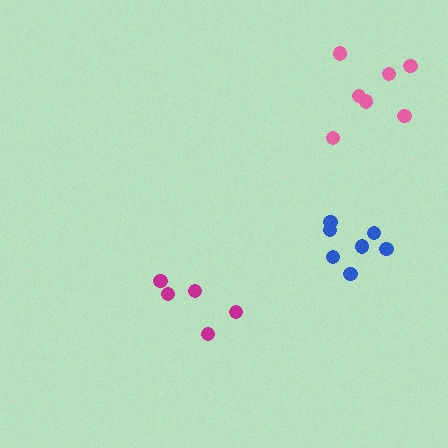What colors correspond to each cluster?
The clusters are colored: magenta, blue, pink.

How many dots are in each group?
Group 1: 5 dots, Group 2: 7 dots, Group 3: 7 dots (19 total).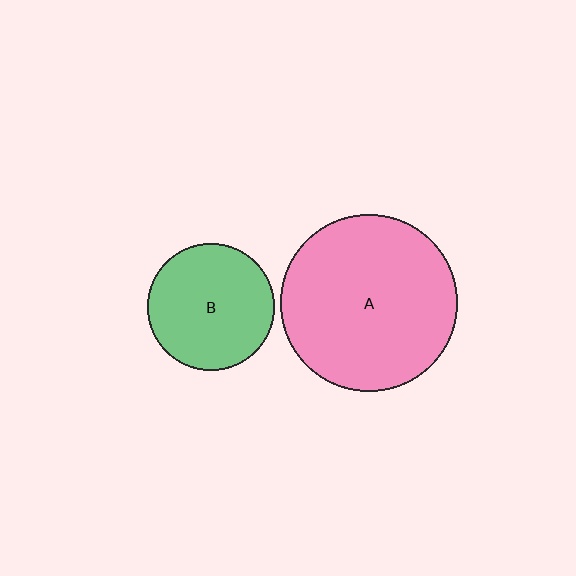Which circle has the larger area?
Circle A (pink).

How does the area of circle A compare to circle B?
Approximately 1.9 times.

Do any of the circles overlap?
No, none of the circles overlap.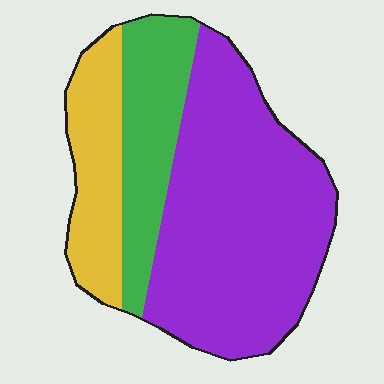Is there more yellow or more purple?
Purple.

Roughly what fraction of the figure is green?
Green takes up between a sixth and a third of the figure.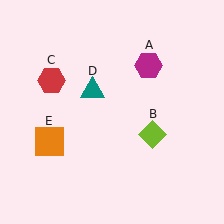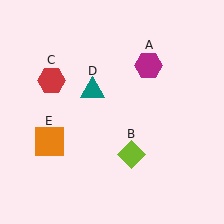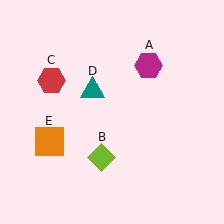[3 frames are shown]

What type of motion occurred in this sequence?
The lime diamond (object B) rotated clockwise around the center of the scene.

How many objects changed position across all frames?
1 object changed position: lime diamond (object B).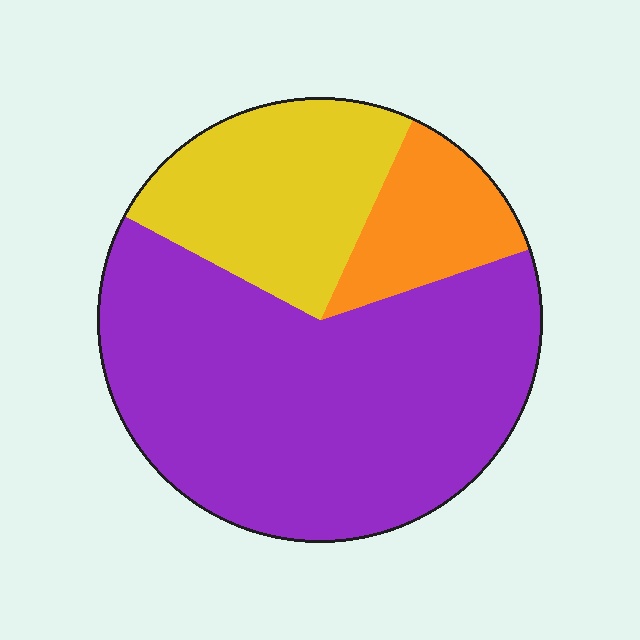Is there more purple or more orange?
Purple.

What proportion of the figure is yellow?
Yellow takes up less than a quarter of the figure.